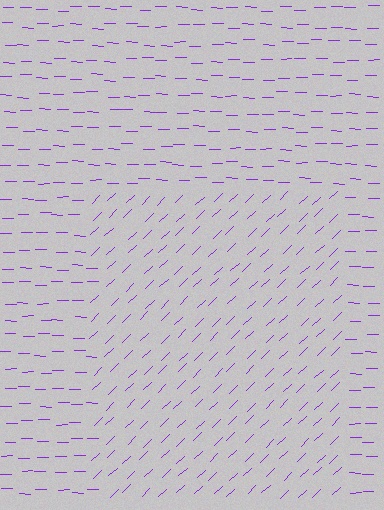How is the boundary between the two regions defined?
The boundary is defined purely by a change in line orientation (approximately 45 degrees difference). All lines are the same color and thickness.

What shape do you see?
I see a rectangle.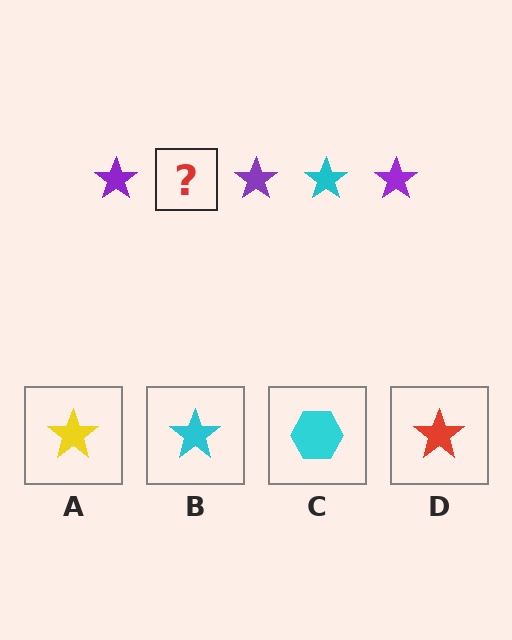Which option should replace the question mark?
Option B.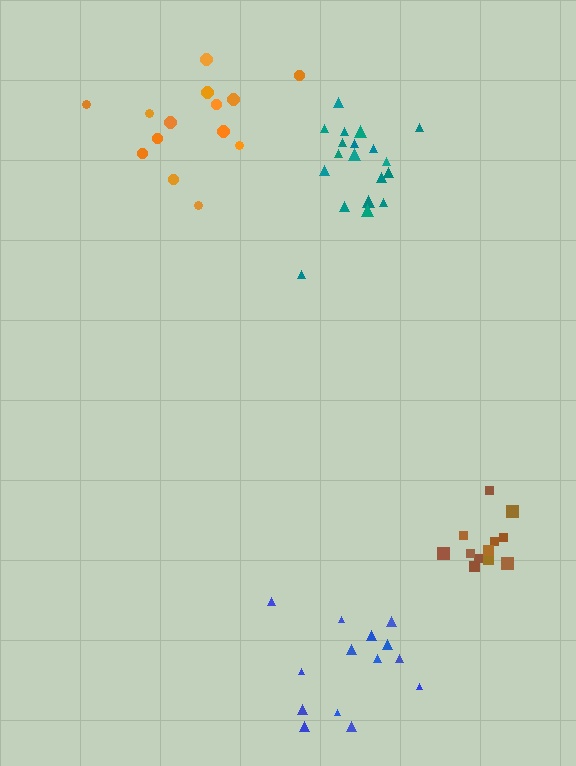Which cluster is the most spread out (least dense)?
Orange.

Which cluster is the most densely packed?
Brown.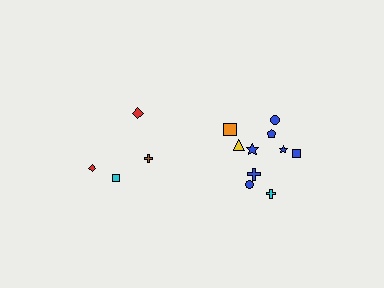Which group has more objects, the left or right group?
The right group.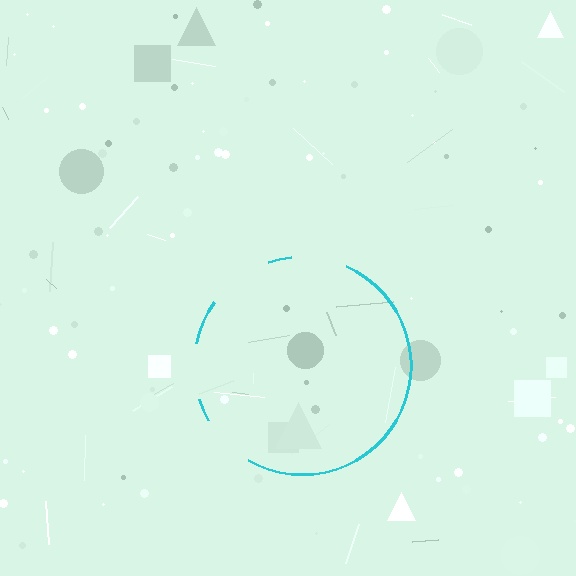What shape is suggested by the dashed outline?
The dashed outline suggests a circle.